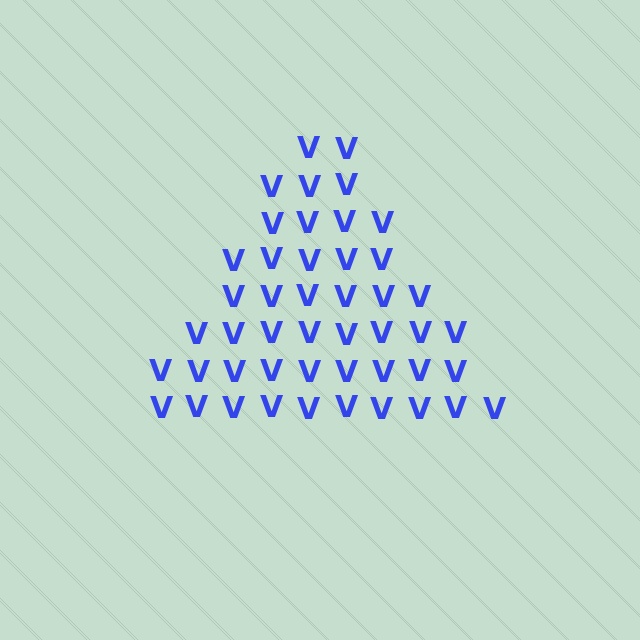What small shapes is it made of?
It is made of small letter V's.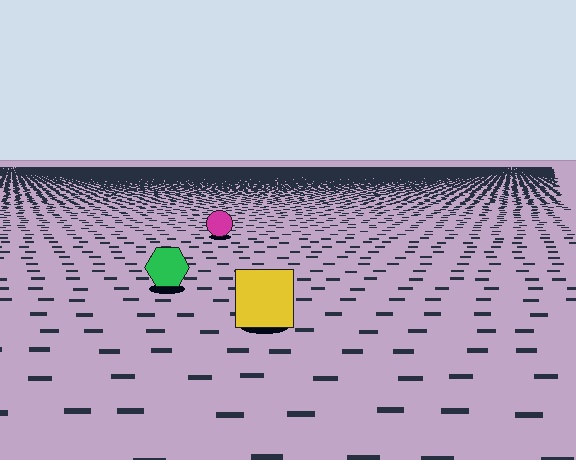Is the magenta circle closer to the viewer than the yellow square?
No. The yellow square is closer — you can tell from the texture gradient: the ground texture is coarser near it.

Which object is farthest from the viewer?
The magenta circle is farthest from the viewer. It appears smaller and the ground texture around it is denser.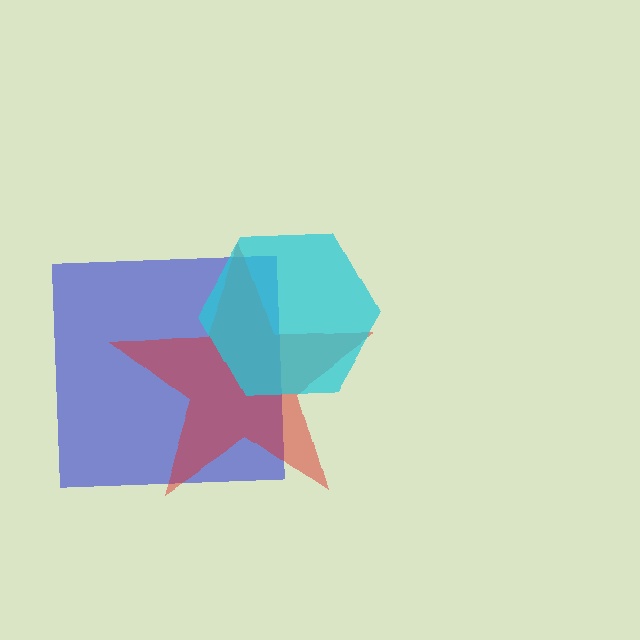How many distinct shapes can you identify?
There are 3 distinct shapes: a blue square, a red star, a cyan hexagon.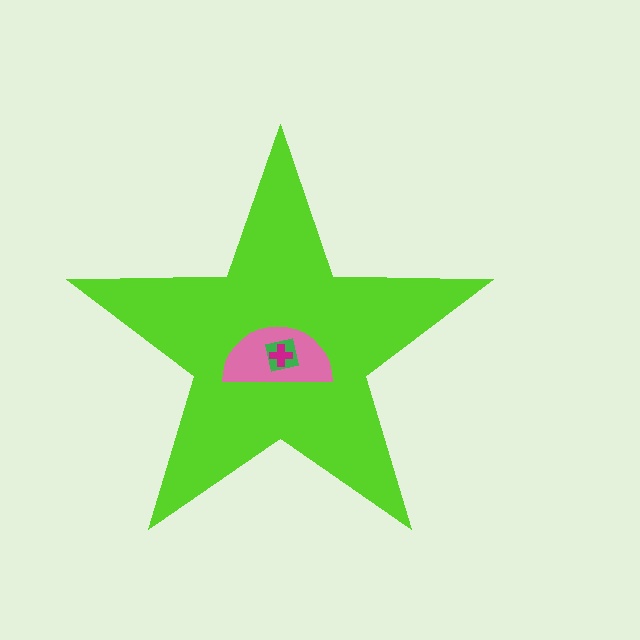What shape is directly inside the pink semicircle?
The green square.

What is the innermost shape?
The magenta cross.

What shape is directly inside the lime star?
The pink semicircle.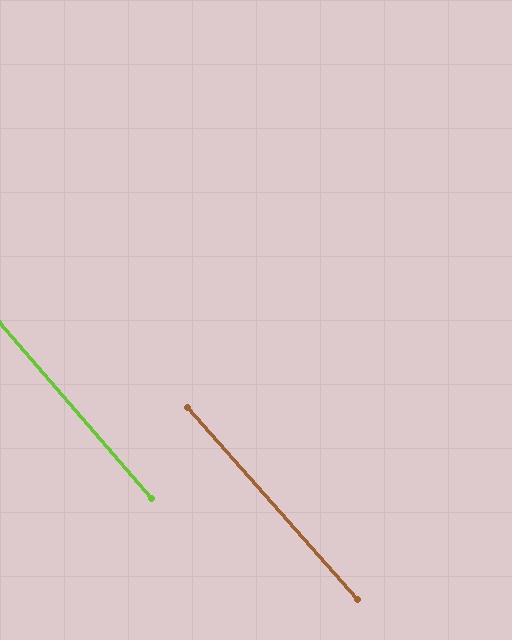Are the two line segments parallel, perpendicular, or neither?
Parallel — their directions differ by only 0.7°.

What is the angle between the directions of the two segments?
Approximately 1 degree.